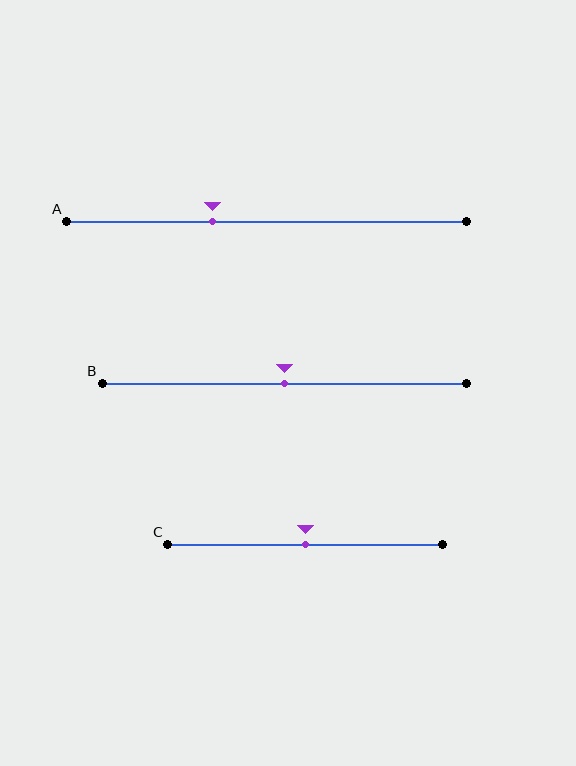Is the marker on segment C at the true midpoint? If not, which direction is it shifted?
Yes, the marker on segment C is at the true midpoint.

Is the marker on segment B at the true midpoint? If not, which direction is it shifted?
Yes, the marker on segment B is at the true midpoint.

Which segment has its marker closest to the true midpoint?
Segment B has its marker closest to the true midpoint.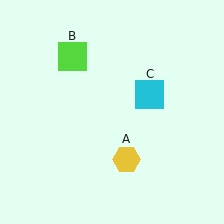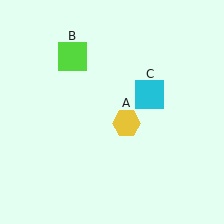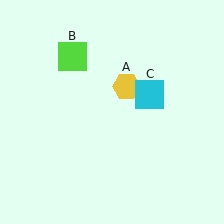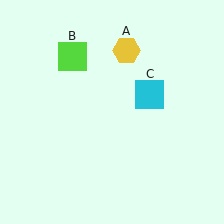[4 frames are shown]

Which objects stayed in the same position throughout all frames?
Lime square (object B) and cyan square (object C) remained stationary.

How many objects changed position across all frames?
1 object changed position: yellow hexagon (object A).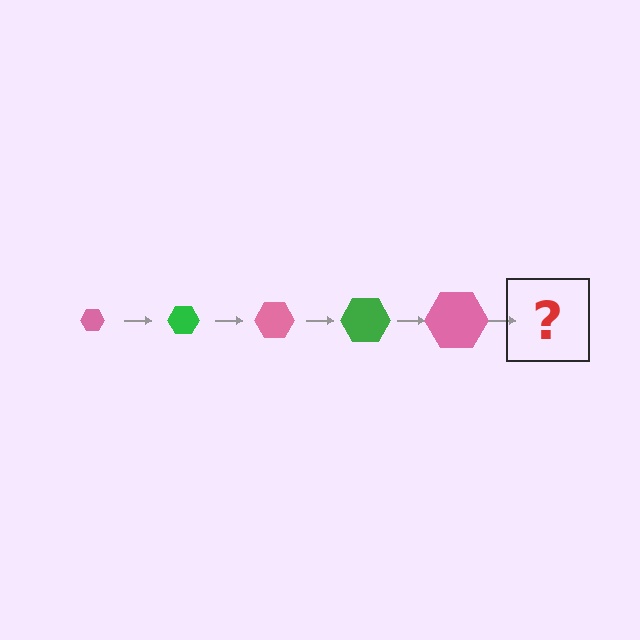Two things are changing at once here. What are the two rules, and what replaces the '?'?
The two rules are that the hexagon grows larger each step and the color cycles through pink and green. The '?' should be a green hexagon, larger than the previous one.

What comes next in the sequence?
The next element should be a green hexagon, larger than the previous one.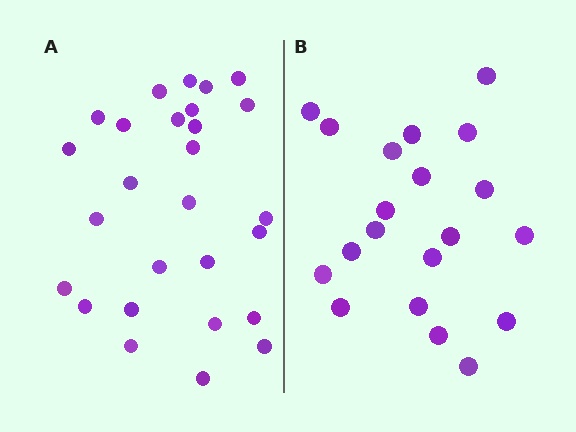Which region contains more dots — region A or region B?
Region A (the left region) has more dots.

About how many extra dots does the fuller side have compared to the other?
Region A has roughly 8 or so more dots than region B.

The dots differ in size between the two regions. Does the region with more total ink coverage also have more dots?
No. Region B has more total ink coverage because its dots are larger, but region A actually contains more individual dots. Total area can be misleading — the number of items is what matters here.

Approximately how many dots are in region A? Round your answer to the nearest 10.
About 30 dots. (The exact count is 27, which rounds to 30.)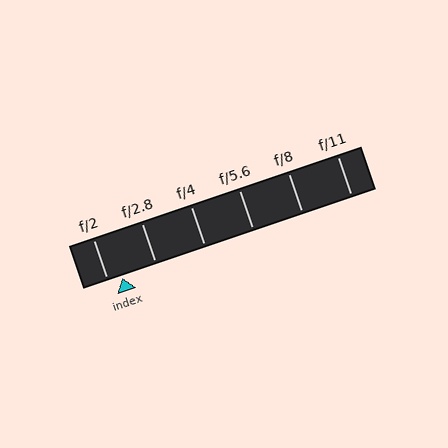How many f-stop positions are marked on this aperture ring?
There are 6 f-stop positions marked.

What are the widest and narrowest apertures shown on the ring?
The widest aperture shown is f/2 and the narrowest is f/11.